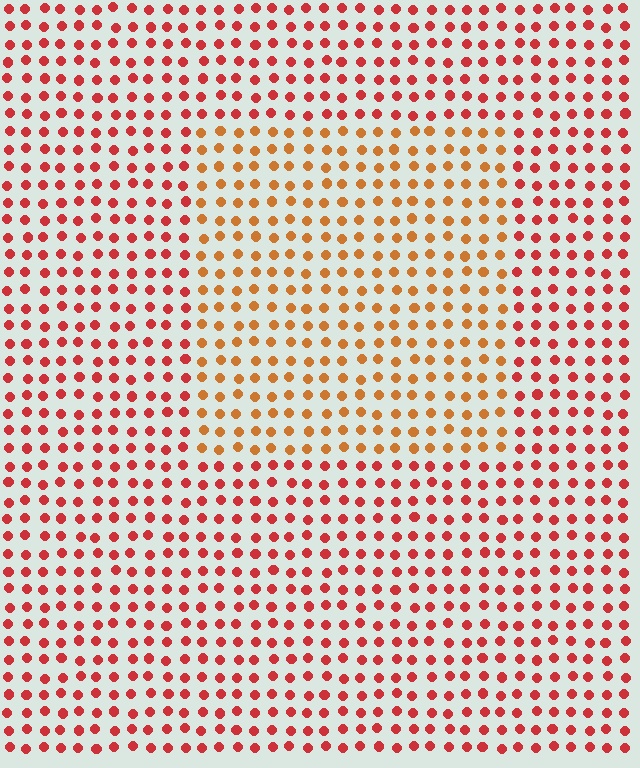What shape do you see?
I see a rectangle.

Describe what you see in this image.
The image is filled with small red elements in a uniform arrangement. A rectangle-shaped region is visible where the elements are tinted to a slightly different hue, forming a subtle color boundary.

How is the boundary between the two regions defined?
The boundary is defined purely by a slight shift in hue (about 31 degrees). Spacing, size, and orientation are identical on both sides.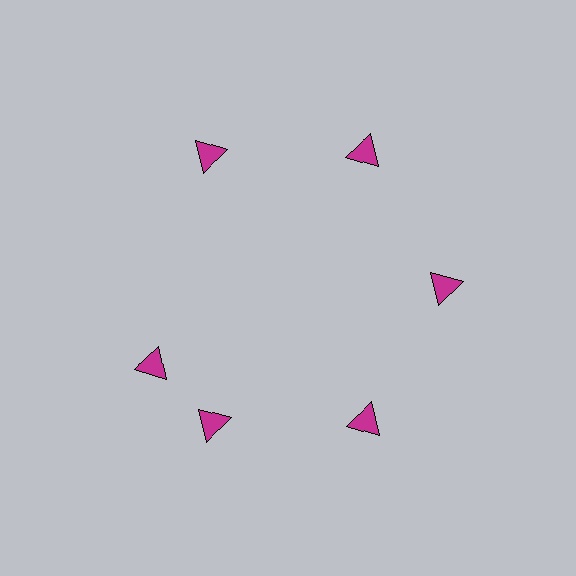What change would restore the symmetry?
The symmetry would be restored by rotating it back into even spacing with its neighbors so that all 6 triangles sit at equal angles and equal distance from the center.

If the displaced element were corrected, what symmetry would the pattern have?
It would have 6-fold rotational symmetry — the pattern would map onto itself every 60 degrees.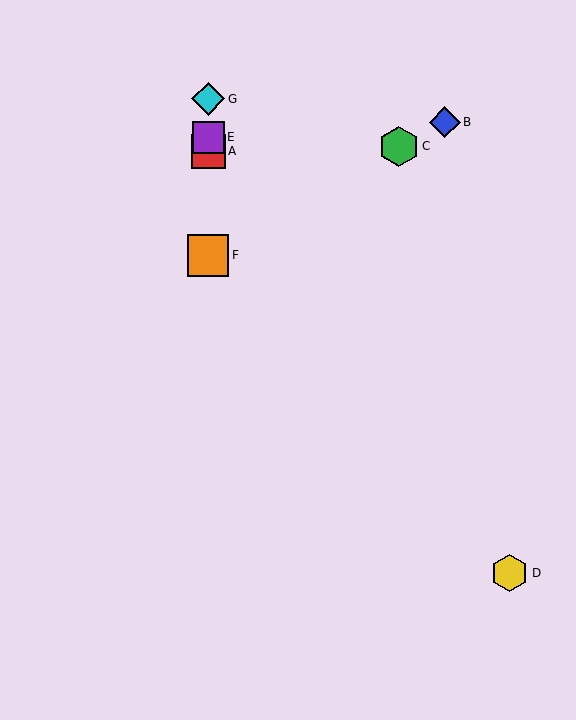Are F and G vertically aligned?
Yes, both are at x≈208.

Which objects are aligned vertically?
Objects A, E, F, G are aligned vertically.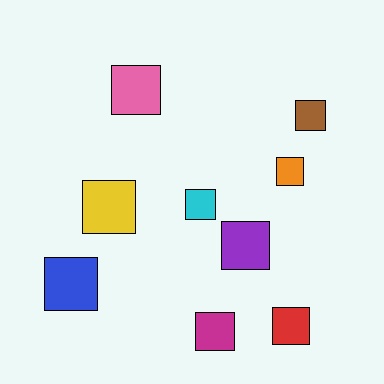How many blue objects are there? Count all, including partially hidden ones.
There is 1 blue object.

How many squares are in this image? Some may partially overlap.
There are 9 squares.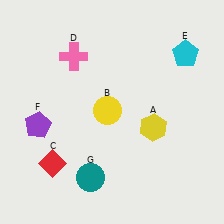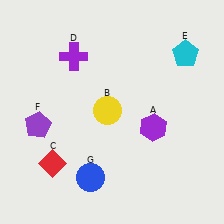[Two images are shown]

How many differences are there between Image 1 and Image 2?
There are 3 differences between the two images.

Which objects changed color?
A changed from yellow to purple. D changed from pink to purple. G changed from teal to blue.